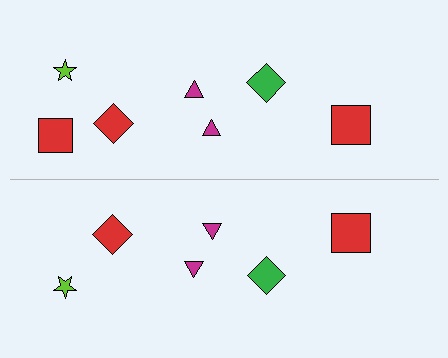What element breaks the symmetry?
A red square is missing from the bottom side.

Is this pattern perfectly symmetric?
No, the pattern is not perfectly symmetric. A red square is missing from the bottom side.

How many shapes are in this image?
There are 13 shapes in this image.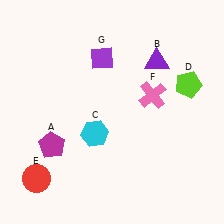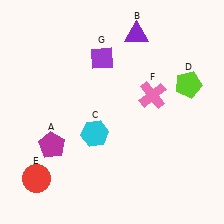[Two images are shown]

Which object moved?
The purple triangle (B) moved up.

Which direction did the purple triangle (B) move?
The purple triangle (B) moved up.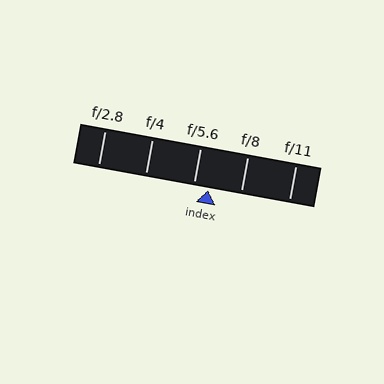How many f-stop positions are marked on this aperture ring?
There are 5 f-stop positions marked.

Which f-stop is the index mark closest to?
The index mark is closest to f/5.6.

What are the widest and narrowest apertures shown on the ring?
The widest aperture shown is f/2.8 and the narrowest is f/11.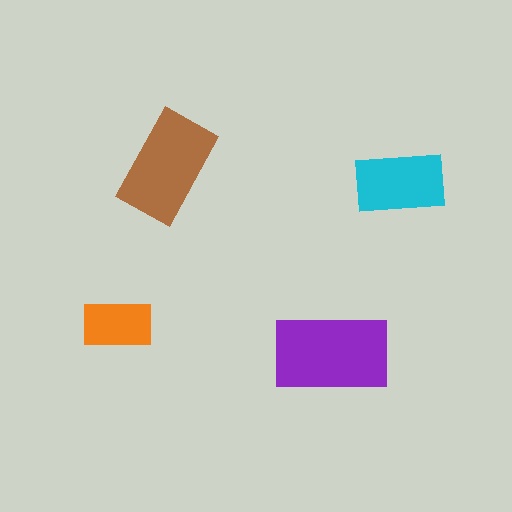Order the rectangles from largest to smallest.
the purple one, the brown one, the cyan one, the orange one.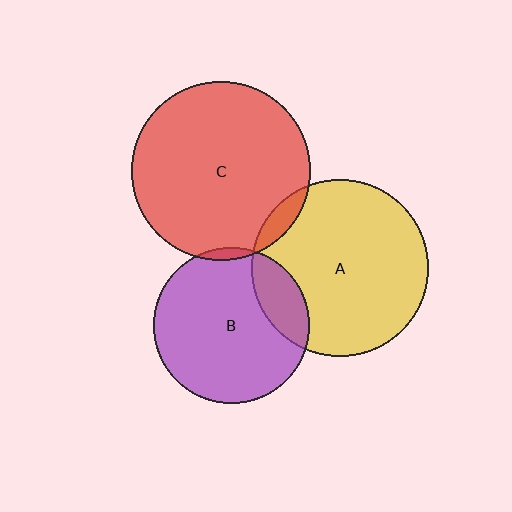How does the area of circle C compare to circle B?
Approximately 1.3 times.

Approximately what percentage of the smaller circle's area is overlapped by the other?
Approximately 5%.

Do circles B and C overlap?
Yes.